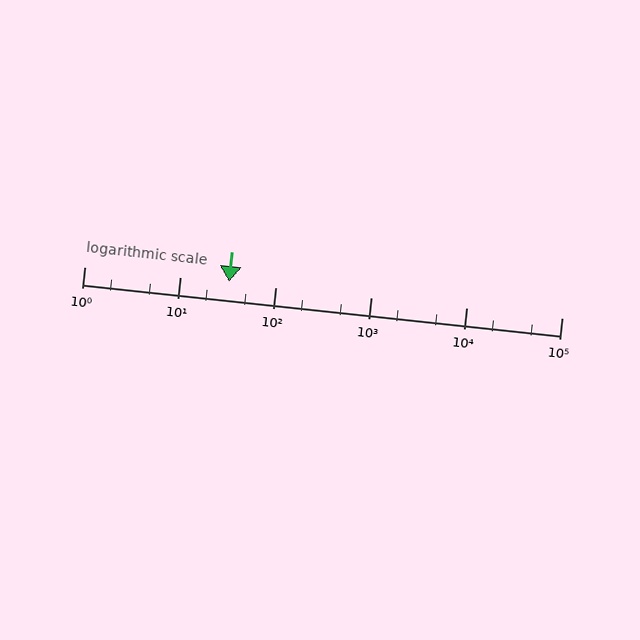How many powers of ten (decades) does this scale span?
The scale spans 5 decades, from 1 to 100000.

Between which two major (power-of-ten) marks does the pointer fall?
The pointer is between 10 and 100.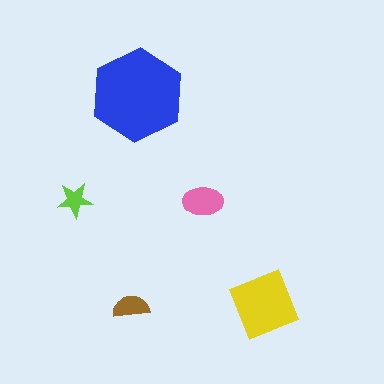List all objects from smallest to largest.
The lime star, the brown semicircle, the pink ellipse, the yellow diamond, the blue hexagon.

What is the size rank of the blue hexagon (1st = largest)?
1st.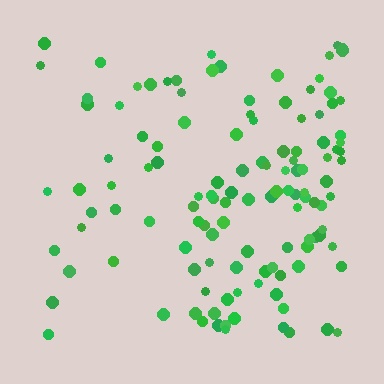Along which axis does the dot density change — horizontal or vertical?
Horizontal.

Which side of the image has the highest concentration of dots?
The right.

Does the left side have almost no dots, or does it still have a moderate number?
Still a moderate number, just noticeably fewer than the right.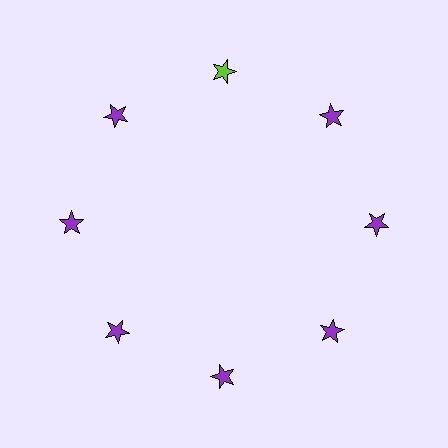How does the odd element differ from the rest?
It has a different color: lime instead of purple.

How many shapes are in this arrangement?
There are 8 shapes arranged in a ring pattern.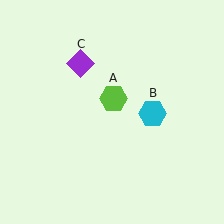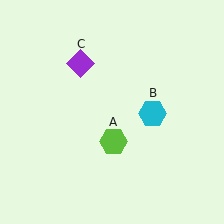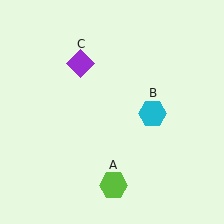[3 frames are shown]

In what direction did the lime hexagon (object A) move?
The lime hexagon (object A) moved down.